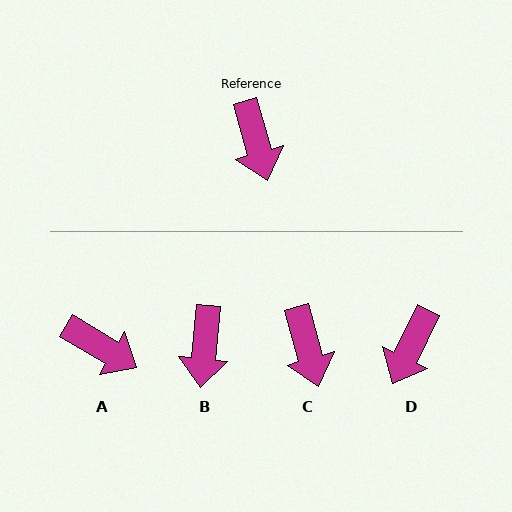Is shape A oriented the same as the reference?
No, it is off by about 43 degrees.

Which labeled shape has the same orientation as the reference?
C.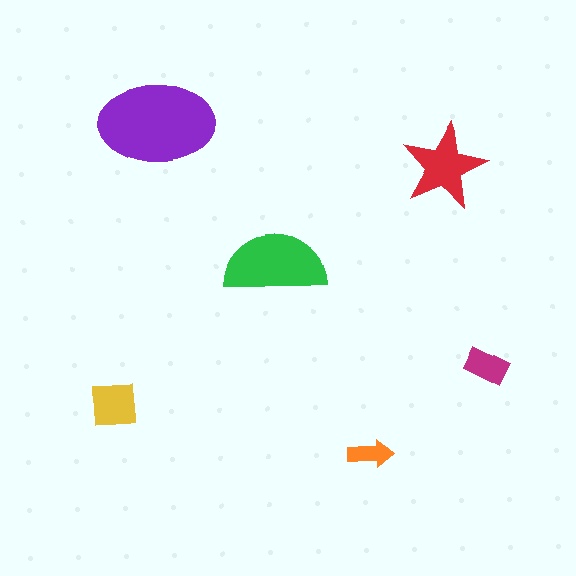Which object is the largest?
The purple ellipse.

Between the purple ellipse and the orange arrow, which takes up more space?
The purple ellipse.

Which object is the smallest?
The orange arrow.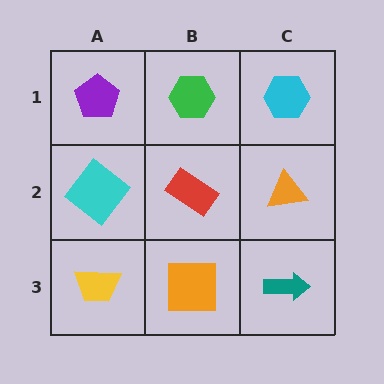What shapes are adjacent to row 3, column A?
A cyan diamond (row 2, column A), an orange square (row 3, column B).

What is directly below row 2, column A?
A yellow trapezoid.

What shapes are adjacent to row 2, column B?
A green hexagon (row 1, column B), an orange square (row 3, column B), a cyan diamond (row 2, column A), an orange triangle (row 2, column C).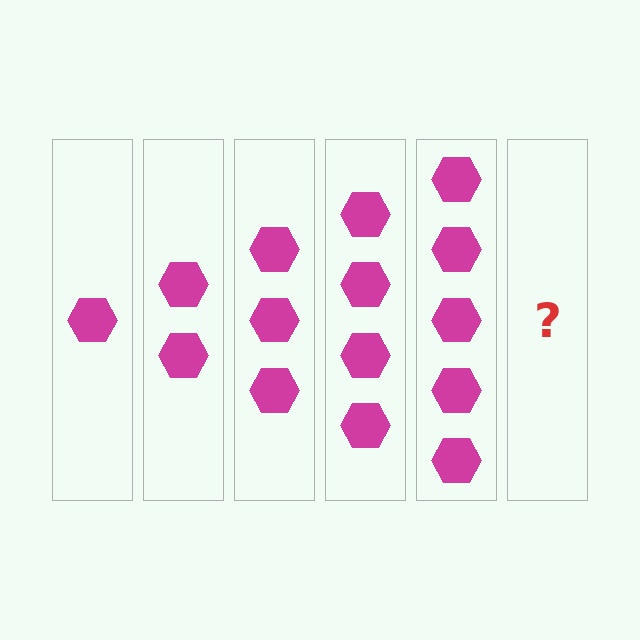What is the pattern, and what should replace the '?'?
The pattern is that each step adds one more hexagon. The '?' should be 6 hexagons.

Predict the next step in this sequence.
The next step is 6 hexagons.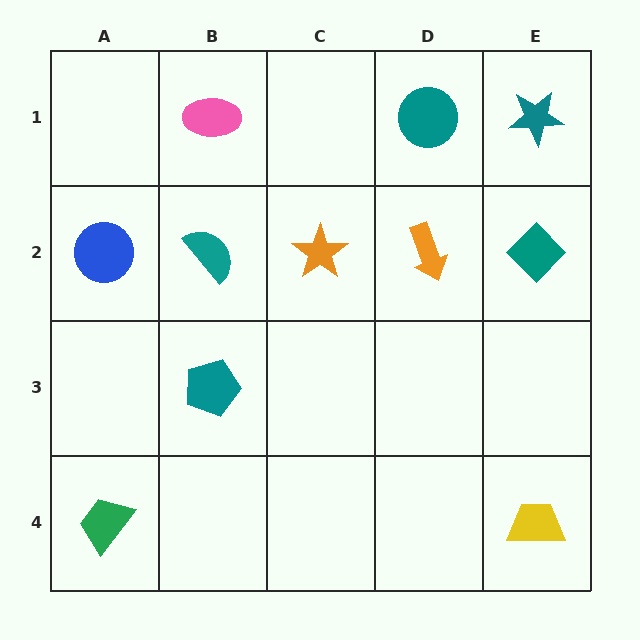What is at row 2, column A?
A blue circle.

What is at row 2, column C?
An orange star.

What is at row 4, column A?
A green trapezoid.